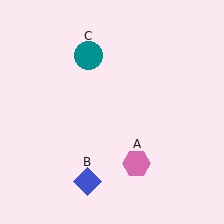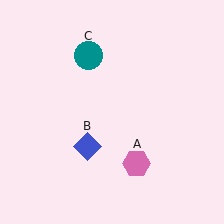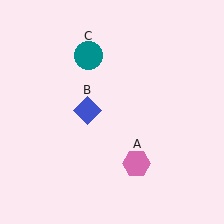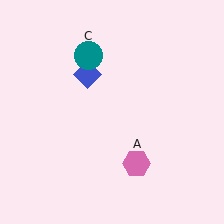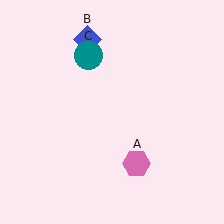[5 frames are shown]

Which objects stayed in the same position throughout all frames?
Pink hexagon (object A) and teal circle (object C) remained stationary.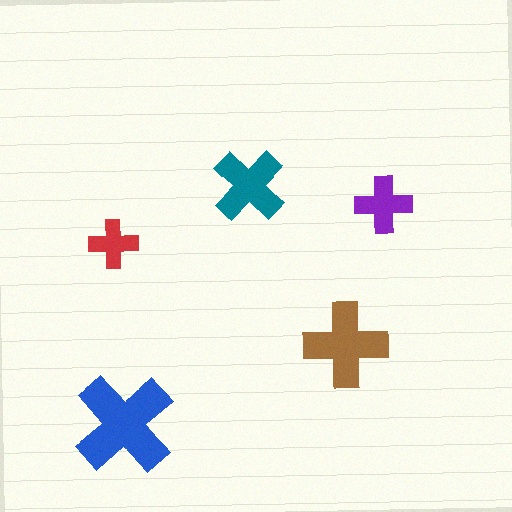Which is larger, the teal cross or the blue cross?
The blue one.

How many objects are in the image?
There are 5 objects in the image.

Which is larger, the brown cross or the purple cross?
The brown one.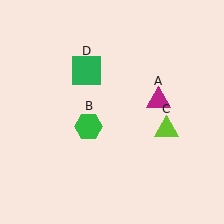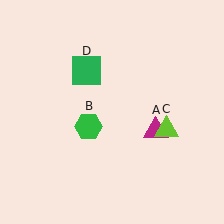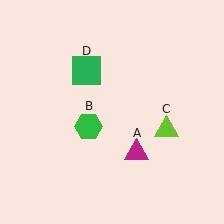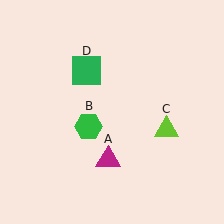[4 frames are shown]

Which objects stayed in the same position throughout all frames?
Green hexagon (object B) and lime triangle (object C) and green square (object D) remained stationary.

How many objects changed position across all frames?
1 object changed position: magenta triangle (object A).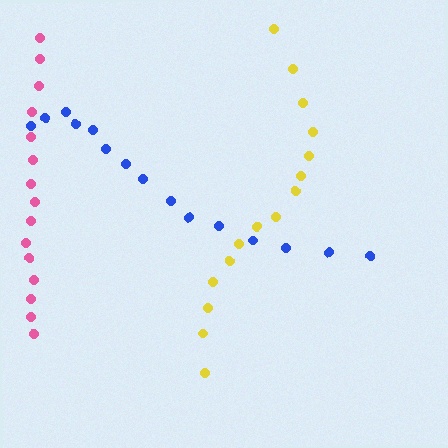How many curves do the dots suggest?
There are 3 distinct paths.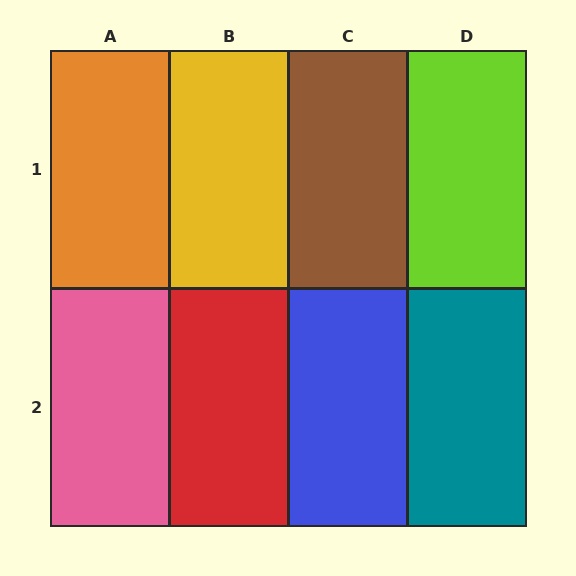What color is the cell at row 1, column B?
Yellow.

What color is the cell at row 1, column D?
Lime.